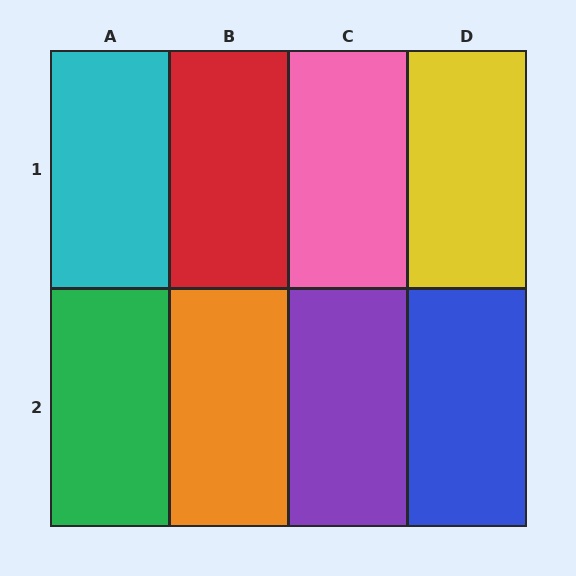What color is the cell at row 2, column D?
Blue.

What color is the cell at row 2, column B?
Orange.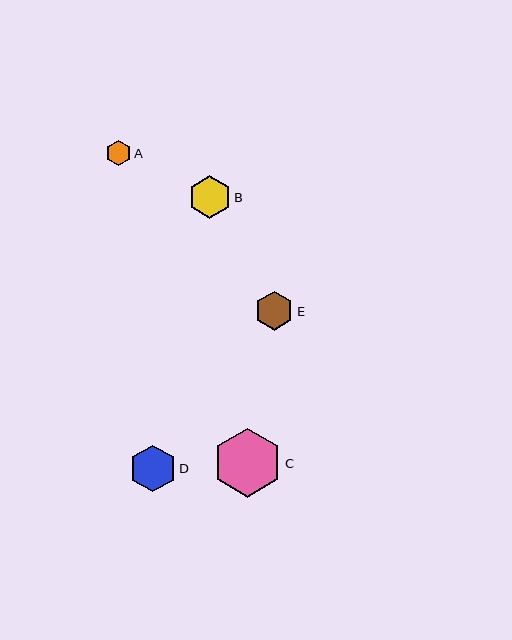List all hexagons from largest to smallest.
From largest to smallest: C, D, B, E, A.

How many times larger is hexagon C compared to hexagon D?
Hexagon C is approximately 1.5 times the size of hexagon D.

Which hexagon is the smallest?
Hexagon A is the smallest with a size of approximately 25 pixels.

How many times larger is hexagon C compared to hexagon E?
Hexagon C is approximately 1.8 times the size of hexagon E.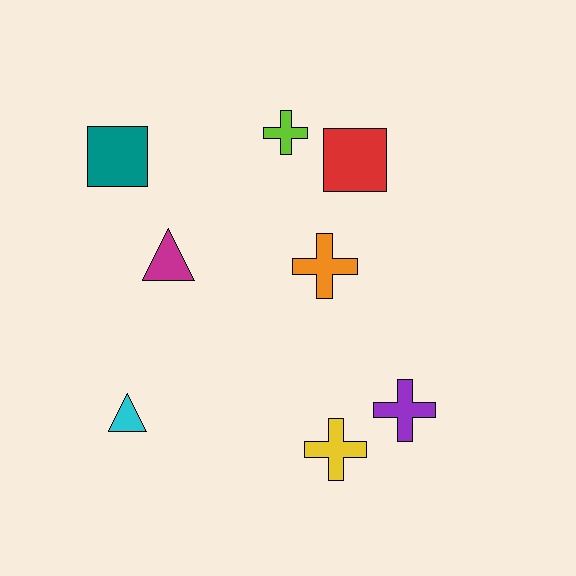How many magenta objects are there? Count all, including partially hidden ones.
There is 1 magenta object.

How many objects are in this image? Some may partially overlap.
There are 8 objects.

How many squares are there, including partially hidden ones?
There are 2 squares.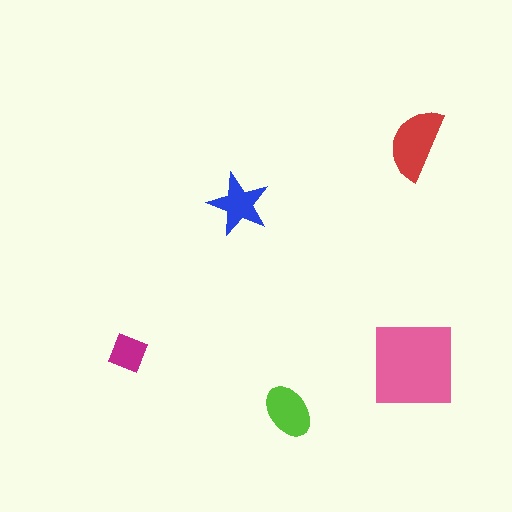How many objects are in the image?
There are 5 objects in the image.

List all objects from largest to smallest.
The pink square, the red semicircle, the lime ellipse, the blue star, the magenta diamond.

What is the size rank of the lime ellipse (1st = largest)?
3rd.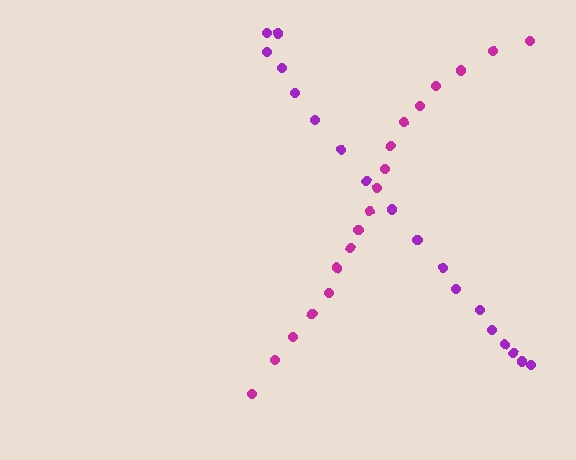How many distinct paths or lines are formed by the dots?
There are 2 distinct paths.